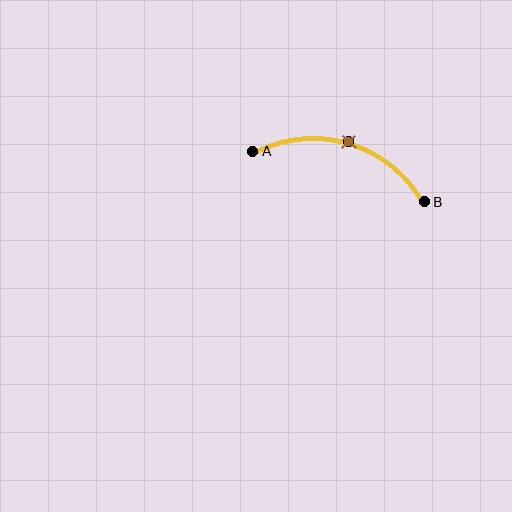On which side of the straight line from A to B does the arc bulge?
The arc bulges above the straight line connecting A and B.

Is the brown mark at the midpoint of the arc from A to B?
Yes. The brown mark lies on the arc at equal arc-length from both A and B — it is the arc midpoint.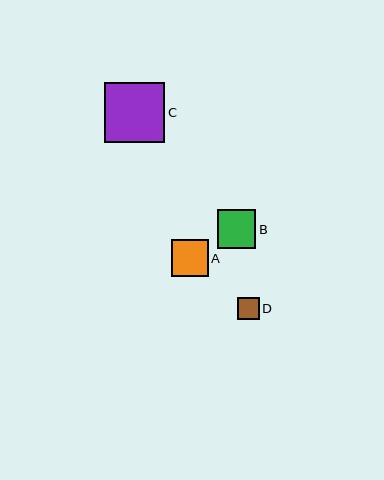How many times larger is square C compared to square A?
Square C is approximately 1.6 times the size of square A.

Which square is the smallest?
Square D is the smallest with a size of approximately 22 pixels.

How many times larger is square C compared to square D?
Square C is approximately 2.7 times the size of square D.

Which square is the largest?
Square C is the largest with a size of approximately 60 pixels.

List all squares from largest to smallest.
From largest to smallest: C, B, A, D.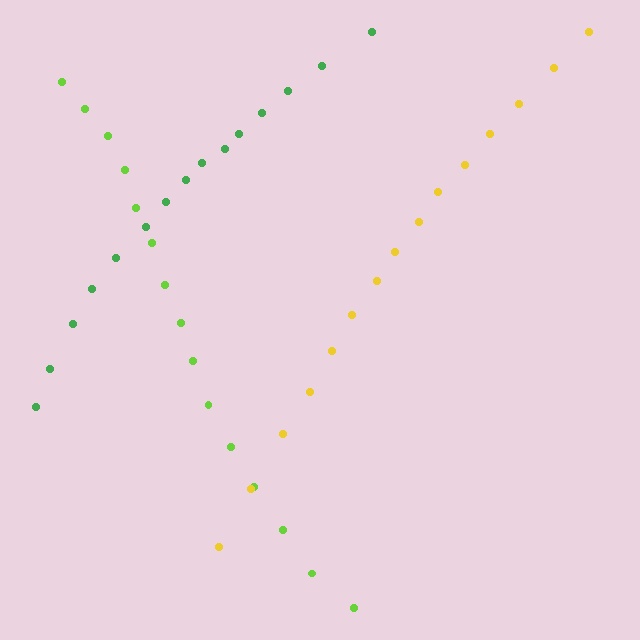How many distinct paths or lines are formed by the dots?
There are 3 distinct paths.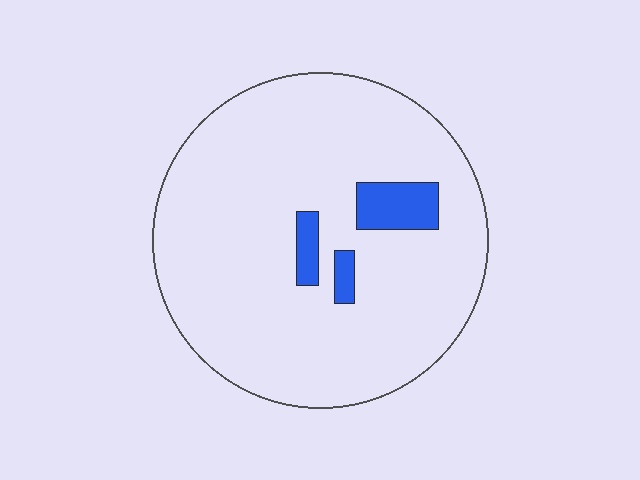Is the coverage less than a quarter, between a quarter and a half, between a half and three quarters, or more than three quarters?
Less than a quarter.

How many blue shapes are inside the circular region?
3.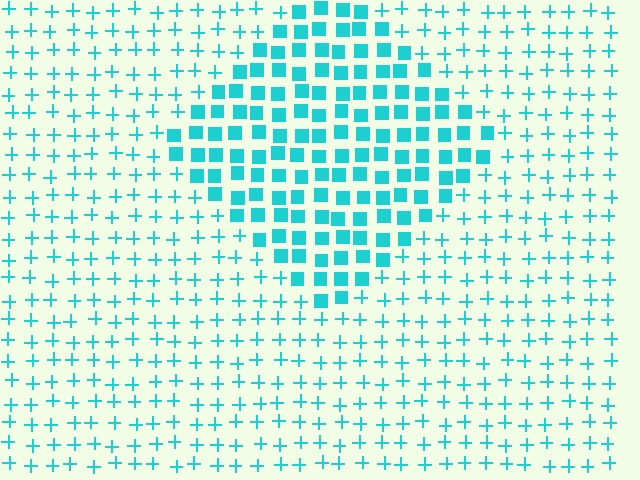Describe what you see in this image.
The image is filled with small cyan elements arranged in a uniform grid. A diamond-shaped region contains squares, while the surrounding area contains plus signs. The boundary is defined purely by the change in element shape.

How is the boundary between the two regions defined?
The boundary is defined by a change in element shape: squares inside vs. plus signs outside. All elements share the same color and spacing.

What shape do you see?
I see a diamond.